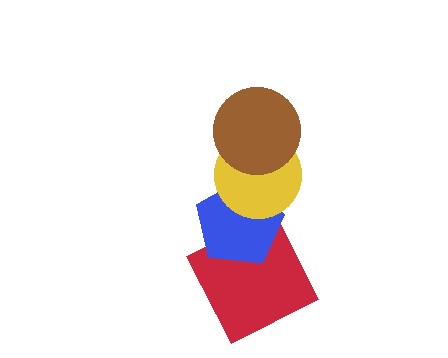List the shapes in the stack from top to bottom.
From top to bottom: the brown circle, the yellow circle, the blue pentagon, the red square.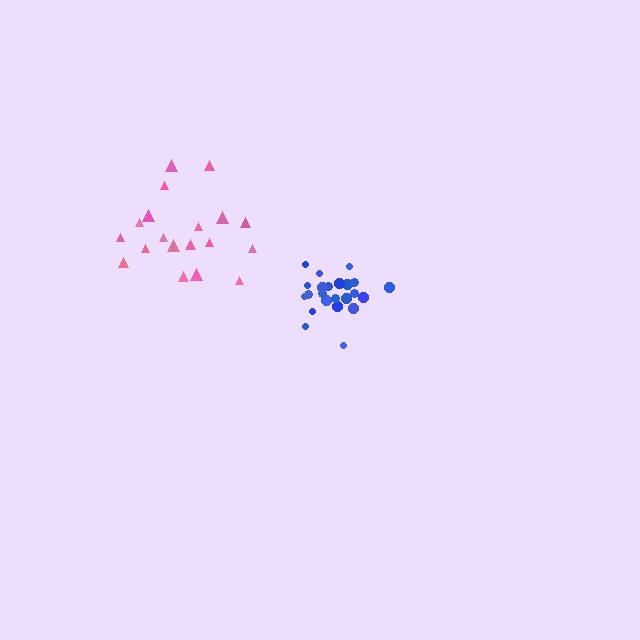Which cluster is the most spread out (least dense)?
Pink.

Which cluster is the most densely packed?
Blue.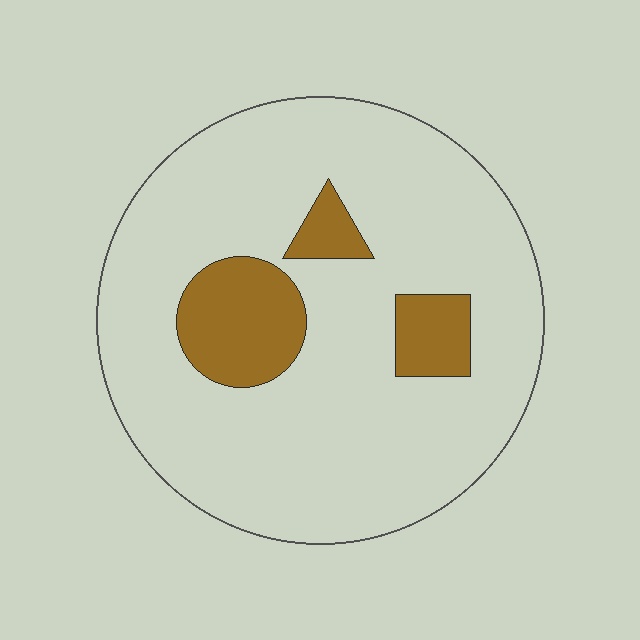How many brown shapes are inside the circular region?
3.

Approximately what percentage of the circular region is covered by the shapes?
Approximately 15%.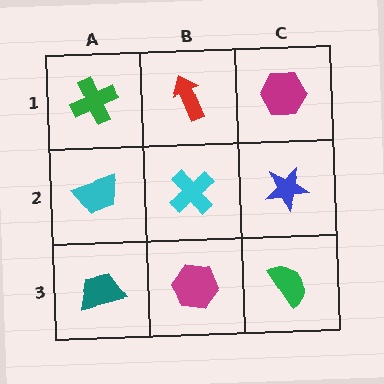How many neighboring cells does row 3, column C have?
2.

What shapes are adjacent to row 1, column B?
A cyan cross (row 2, column B), a green cross (row 1, column A), a magenta hexagon (row 1, column C).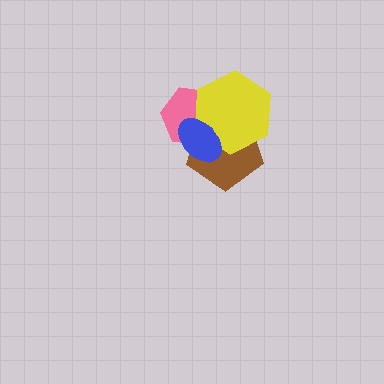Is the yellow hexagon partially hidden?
Yes, it is partially covered by another shape.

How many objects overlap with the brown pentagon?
3 objects overlap with the brown pentagon.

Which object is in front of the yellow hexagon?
The blue ellipse is in front of the yellow hexagon.